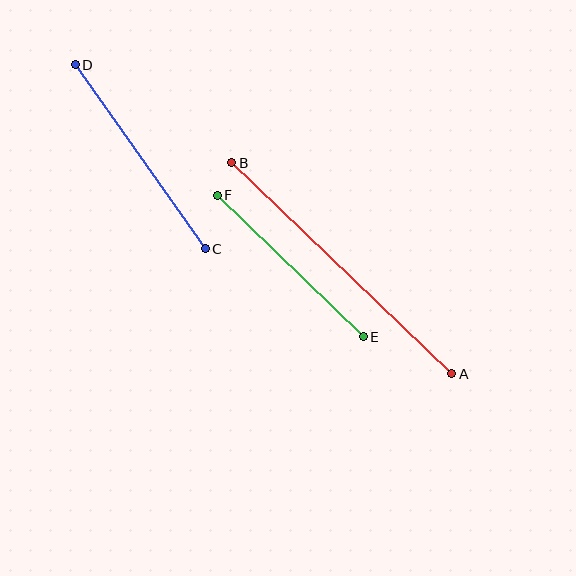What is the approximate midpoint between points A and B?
The midpoint is at approximately (342, 268) pixels.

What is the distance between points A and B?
The distance is approximately 305 pixels.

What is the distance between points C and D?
The distance is approximately 225 pixels.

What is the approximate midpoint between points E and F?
The midpoint is at approximately (290, 266) pixels.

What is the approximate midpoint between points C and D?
The midpoint is at approximately (140, 157) pixels.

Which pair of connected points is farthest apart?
Points A and B are farthest apart.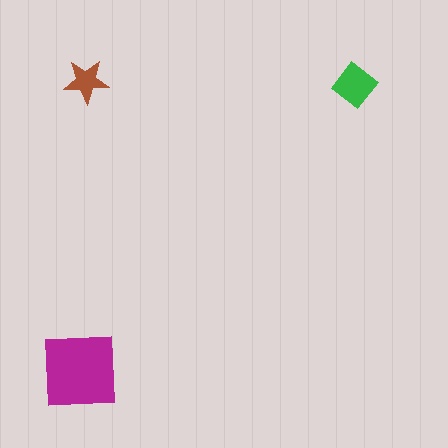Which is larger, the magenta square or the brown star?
The magenta square.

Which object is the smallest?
The brown star.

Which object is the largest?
The magenta square.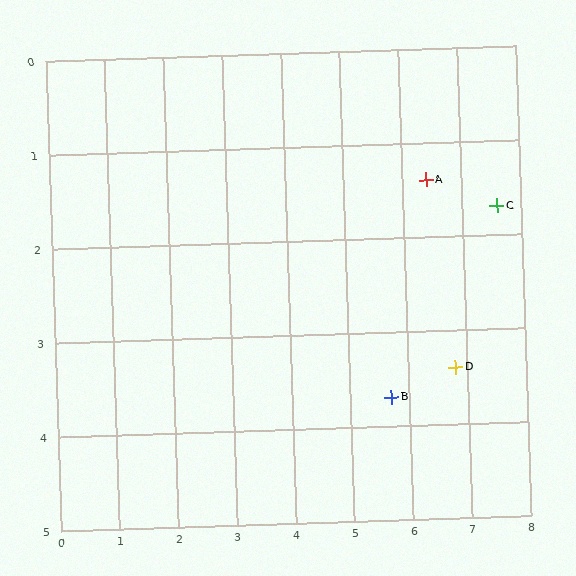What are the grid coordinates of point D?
Point D is at approximately (6.8, 3.4).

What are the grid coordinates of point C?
Point C is at approximately (7.6, 1.7).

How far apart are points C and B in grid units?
Points C and B are about 2.8 grid units apart.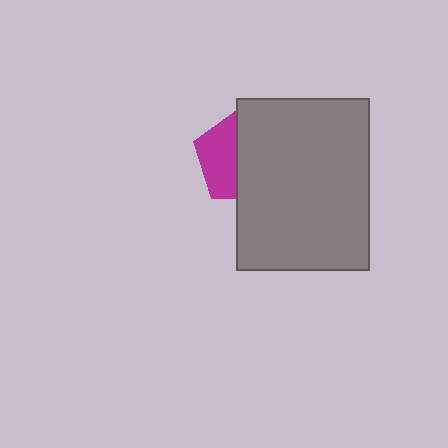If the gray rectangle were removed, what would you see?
You would see the complete magenta pentagon.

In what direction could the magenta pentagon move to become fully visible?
The magenta pentagon could move left. That would shift it out from behind the gray rectangle entirely.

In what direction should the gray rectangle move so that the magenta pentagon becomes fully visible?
The gray rectangle should move right. That is the shortest direction to clear the overlap and leave the magenta pentagon fully visible.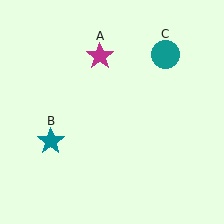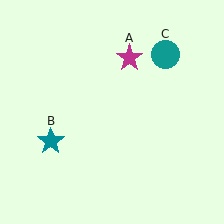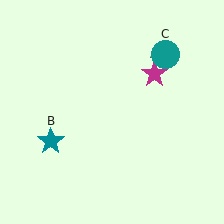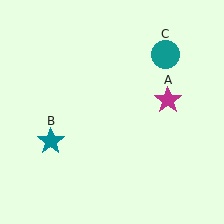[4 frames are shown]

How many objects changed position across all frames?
1 object changed position: magenta star (object A).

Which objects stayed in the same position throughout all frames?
Teal star (object B) and teal circle (object C) remained stationary.